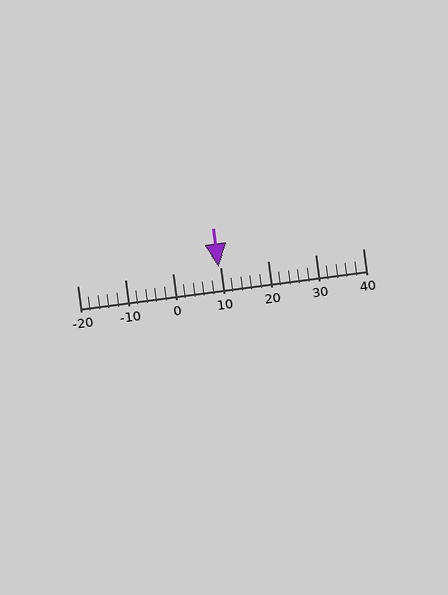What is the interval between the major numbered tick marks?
The major tick marks are spaced 10 units apart.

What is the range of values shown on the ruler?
The ruler shows values from -20 to 40.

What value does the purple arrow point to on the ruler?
The purple arrow points to approximately 10.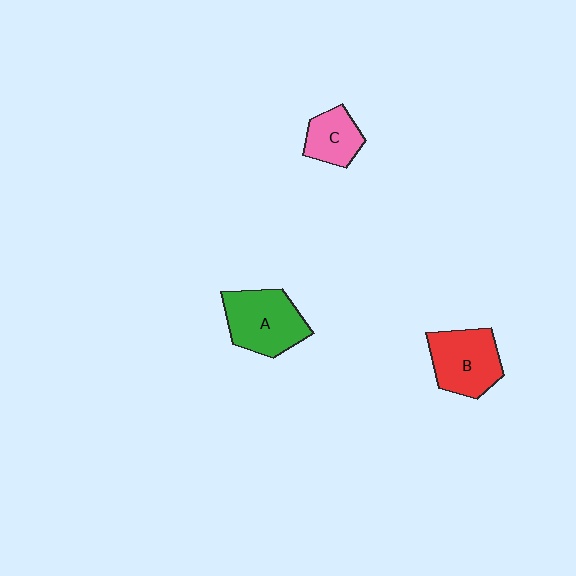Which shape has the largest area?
Shape A (green).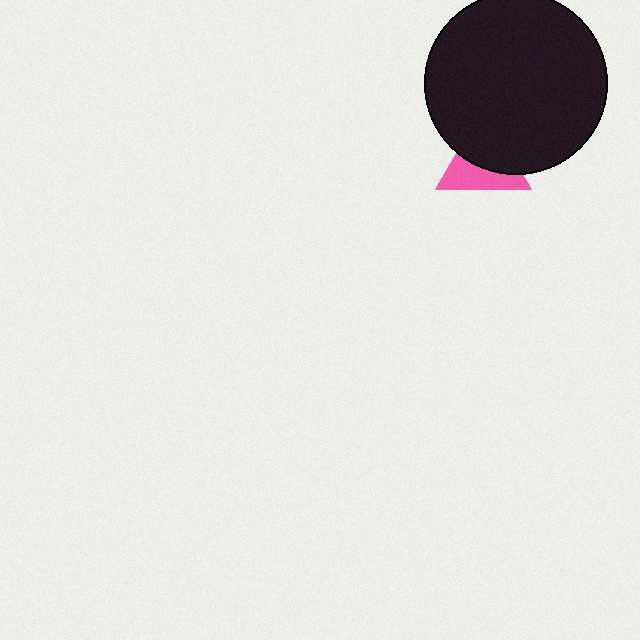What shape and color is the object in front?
The object in front is a black circle.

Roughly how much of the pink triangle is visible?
A small part of it is visible (roughly 45%).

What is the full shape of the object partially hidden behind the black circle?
The partially hidden object is a pink triangle.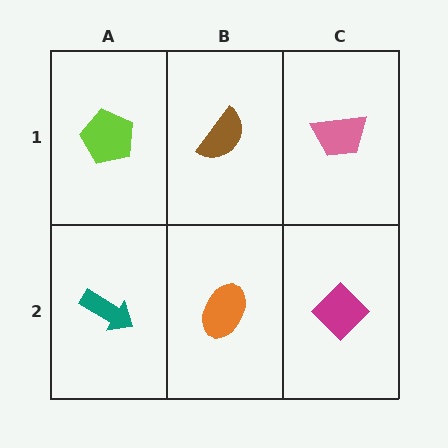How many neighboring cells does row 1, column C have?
2.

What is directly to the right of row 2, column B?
A magenta diamond.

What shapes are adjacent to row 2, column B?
A brown semicircle (row 1, column B), a teal arrow (row 2, column A), a magenta diamond (row 2, column C).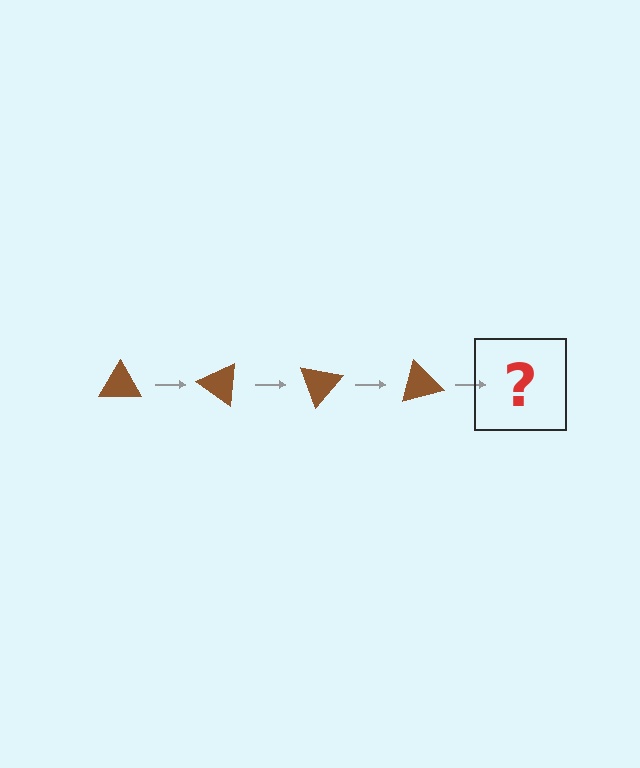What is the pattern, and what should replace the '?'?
The pattern is that the triangle rotates 35 degrees each step. The '?' should be a brown triangle rotated 140 degrees.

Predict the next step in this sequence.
The next step is a brown triangle rotated 140 degrees.